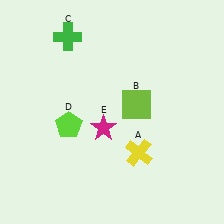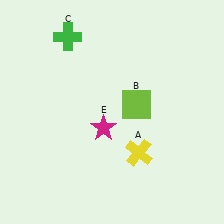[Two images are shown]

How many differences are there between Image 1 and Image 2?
There is 1 difference between the two images.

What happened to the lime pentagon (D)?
The lime pentagon (D) was removed in Image 2. It was in the bottom-left area of Image 1.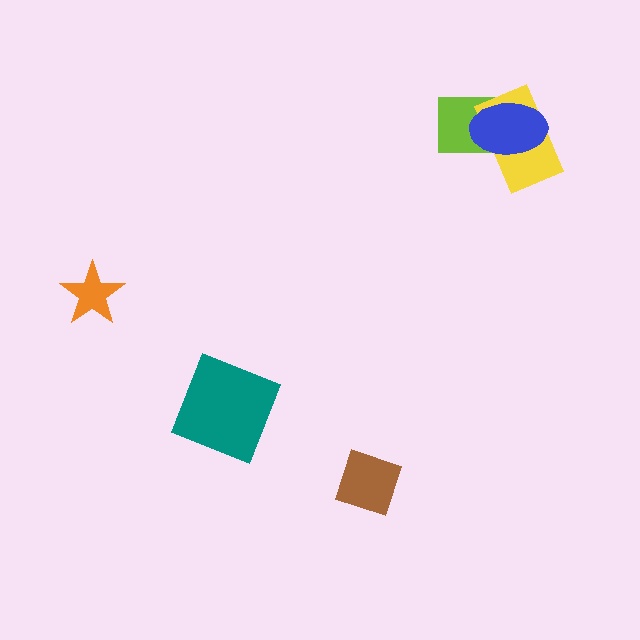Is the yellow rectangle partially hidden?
Yes, it is partially covered by another shape.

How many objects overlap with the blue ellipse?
2 objects overlap with the blue ellipse.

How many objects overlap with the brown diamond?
0 objects overlap with the brown diamond.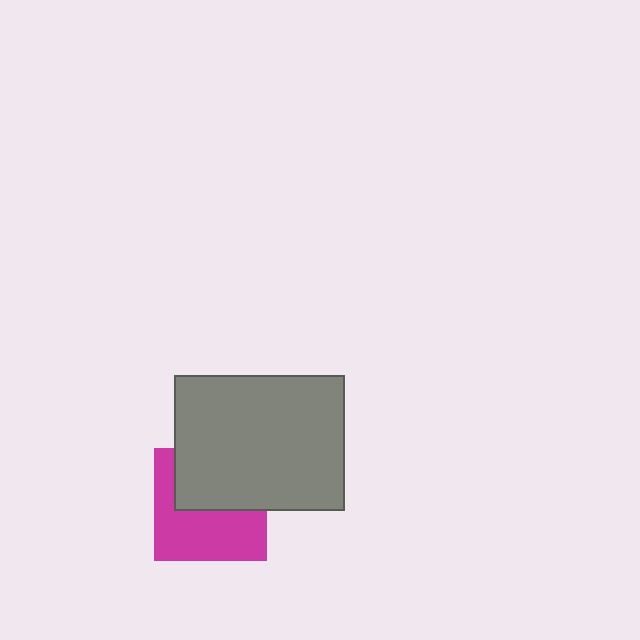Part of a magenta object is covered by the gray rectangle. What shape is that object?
It is a square.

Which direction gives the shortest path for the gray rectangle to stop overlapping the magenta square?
Moving up gives the shortest separation.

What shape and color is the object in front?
The object in front is a gray rectangle.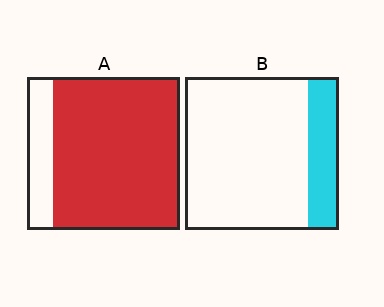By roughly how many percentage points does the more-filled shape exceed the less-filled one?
By roughly 65 percentage points (A over B).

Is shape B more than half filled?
No.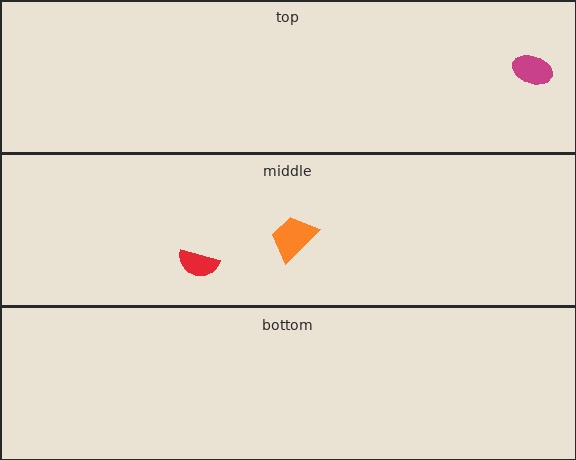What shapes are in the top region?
The magenta ellipse.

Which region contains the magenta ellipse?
The top region.